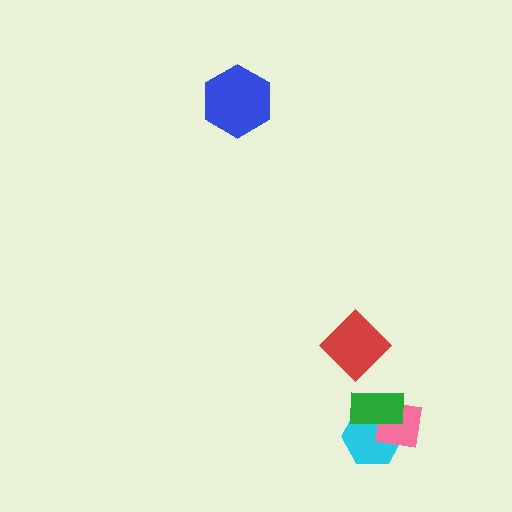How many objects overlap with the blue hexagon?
0 objects overlap with the blue hexagon.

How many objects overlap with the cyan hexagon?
2 objects overlap with the cyan hexagon.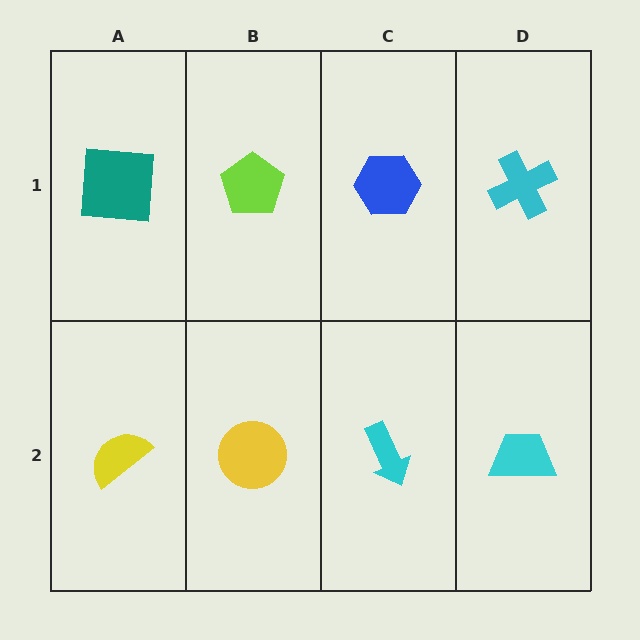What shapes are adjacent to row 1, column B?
A yellow circle (row 2, column B), a teal square (row 1, column A), a blue hexagon (row 1, column C).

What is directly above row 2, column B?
A lime pentagon.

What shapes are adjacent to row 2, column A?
A teal square (row 1, column A), a yellow circle (row 2, column B).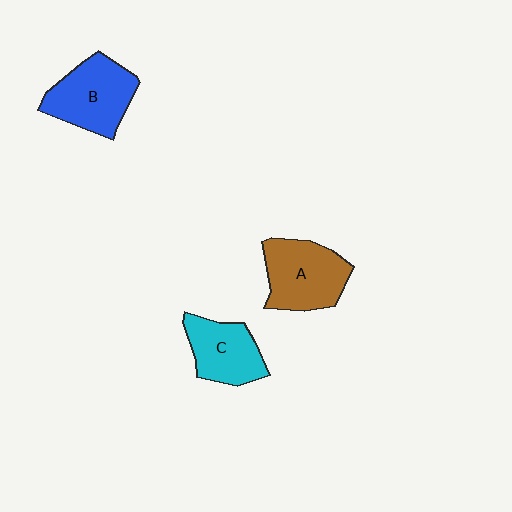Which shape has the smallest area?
Shape C (cyan).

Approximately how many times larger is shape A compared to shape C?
Approximately 1.2 times.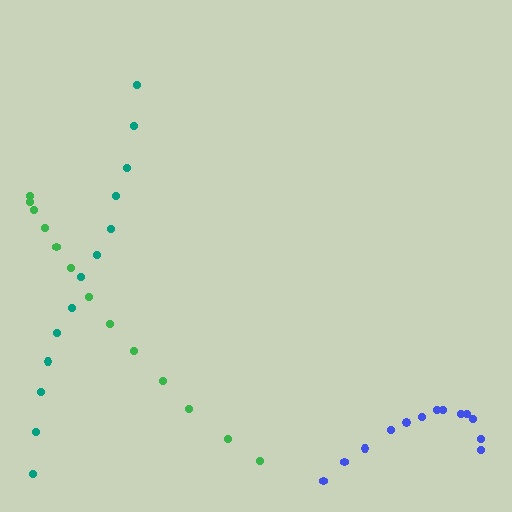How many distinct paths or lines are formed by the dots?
There are 3 distinct paths.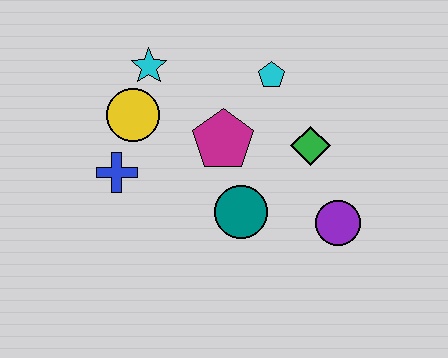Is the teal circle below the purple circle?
No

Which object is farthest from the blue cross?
The purple circle is farthest from the blue cross.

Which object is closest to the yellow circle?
The cyan star is closest to the yellow circle.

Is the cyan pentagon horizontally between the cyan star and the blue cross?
No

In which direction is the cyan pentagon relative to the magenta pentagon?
The cyan pentagon is above the magenta pentagon.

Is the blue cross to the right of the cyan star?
No